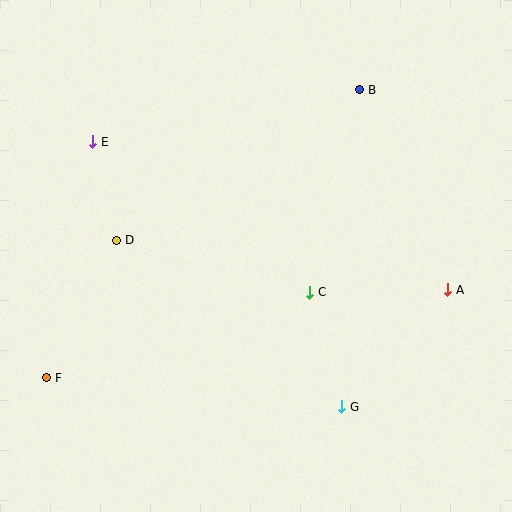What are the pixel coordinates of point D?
Point D is at (117, 240).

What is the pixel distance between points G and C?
The distance between G and C is 119 pixels.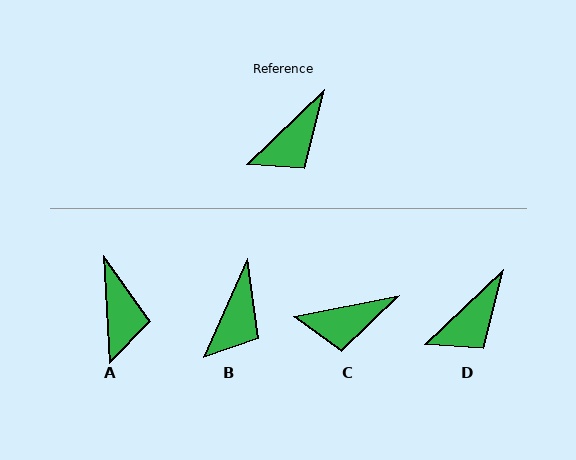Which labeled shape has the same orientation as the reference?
D.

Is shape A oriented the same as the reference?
No, it is off by about 49 degrees.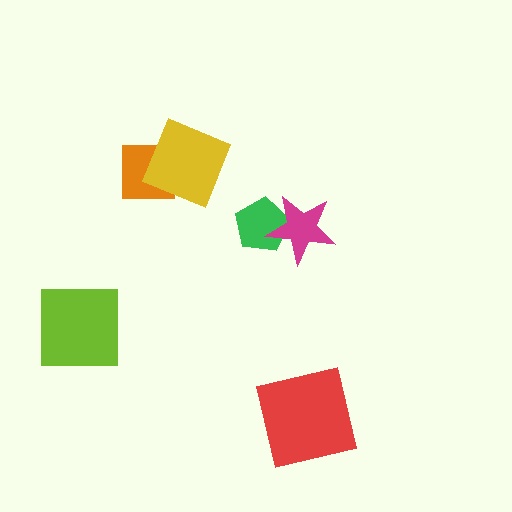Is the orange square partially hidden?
Yes, it is partially covered by another shape.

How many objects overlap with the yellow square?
1 object overlaps with the yellow square.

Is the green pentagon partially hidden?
Yes, it is partially covered by another shape.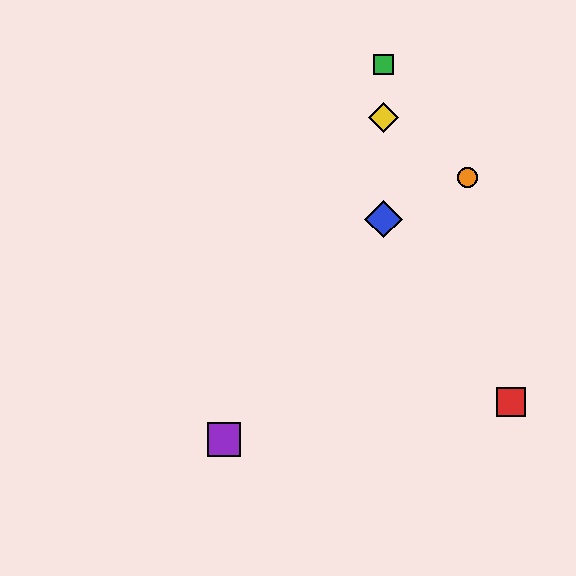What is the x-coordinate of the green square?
The green square is at x≈383.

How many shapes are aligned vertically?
3 shapes (the blue diamond, the green square, the yellow diamond) are aligned vertically.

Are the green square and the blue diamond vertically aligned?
Yes, both are at x≈383.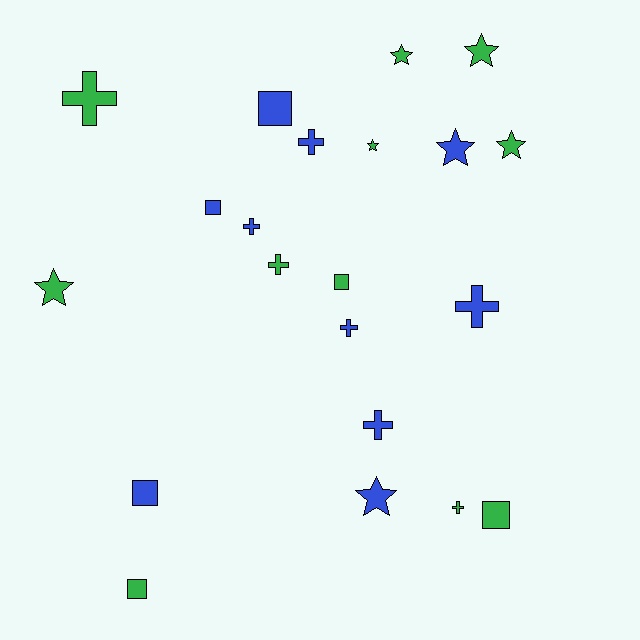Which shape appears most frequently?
Cross, with 8 objects.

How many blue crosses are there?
There are 5 blue crosses.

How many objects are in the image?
There are 21 objects.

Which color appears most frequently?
Green, with 11 objects.